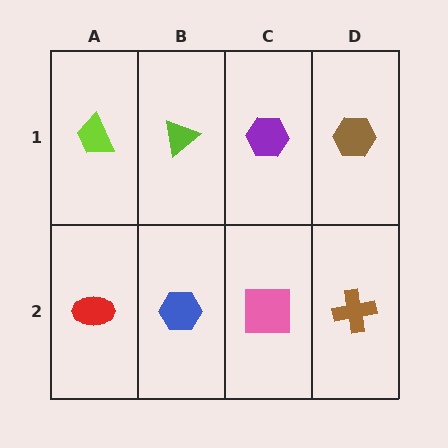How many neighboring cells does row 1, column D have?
2.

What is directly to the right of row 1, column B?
A purple hexagon.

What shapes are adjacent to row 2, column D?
A brown hexagon (row 1, column D), a pink square (row 2, column C).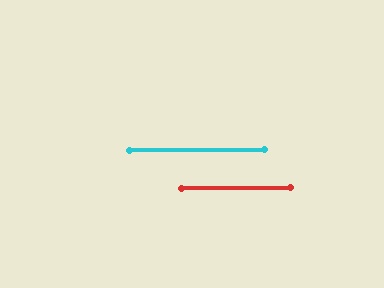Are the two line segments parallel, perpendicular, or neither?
Parallel — their directions differ by only 0.4°.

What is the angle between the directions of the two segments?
Approximately 0 degrees.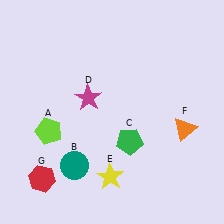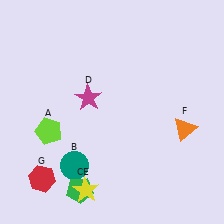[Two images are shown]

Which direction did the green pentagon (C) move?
The green pentagon (C) moved left.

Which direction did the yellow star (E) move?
The yellow star (E) moved left.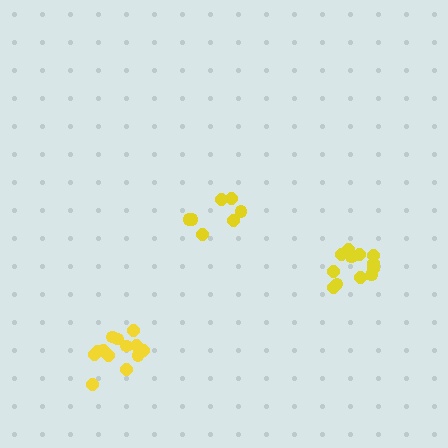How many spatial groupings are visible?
There are 3 spatial groupings.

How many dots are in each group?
Group 1: 7 dots, Group 2: 12 dots, Group 3: 13 dots (32 total).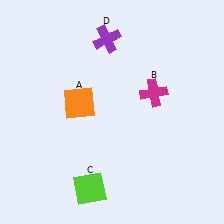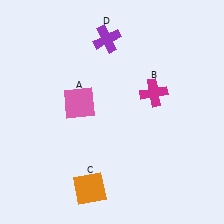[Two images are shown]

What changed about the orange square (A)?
In Image 1, A is orange. In Image 2, it changed to pink.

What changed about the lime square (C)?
In Image 1, C is lime. In Image 2, it changed to orange.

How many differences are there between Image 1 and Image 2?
There are 2 differences between the two images.